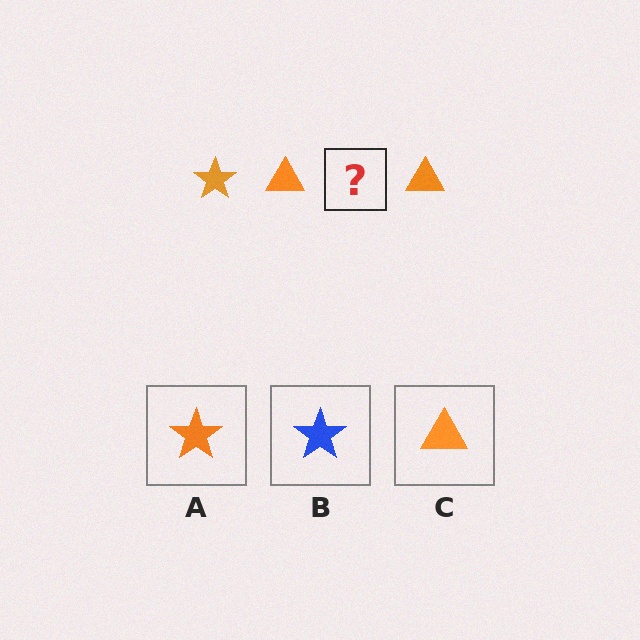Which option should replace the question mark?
Option A.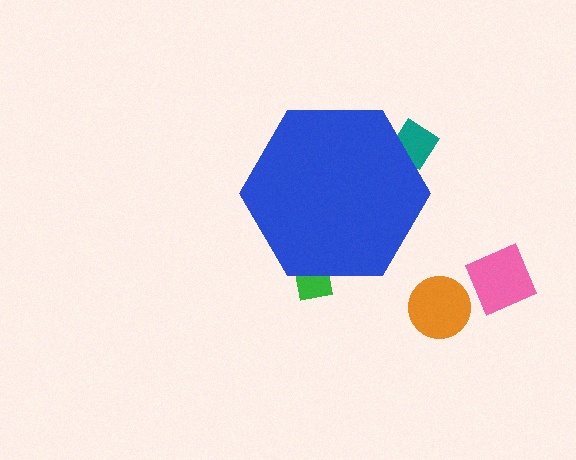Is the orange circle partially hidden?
No, the orange circle is fully visible.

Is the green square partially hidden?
Yes, the green square is partially hidden behind the blue hexagon.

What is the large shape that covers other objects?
A blue hexagon.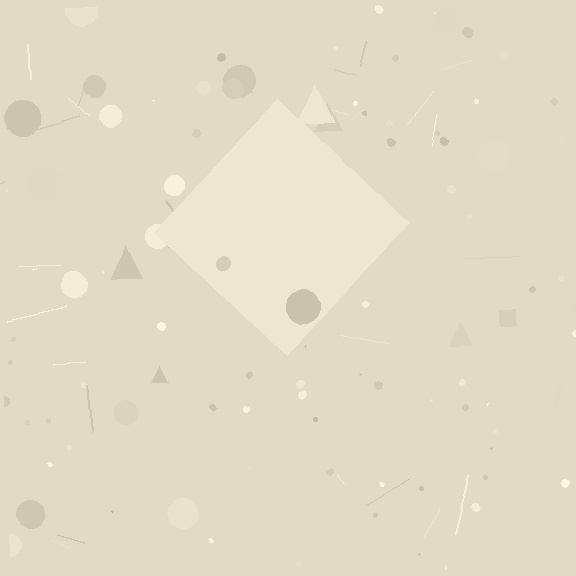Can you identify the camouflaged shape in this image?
The camouflaged shape is a diamond.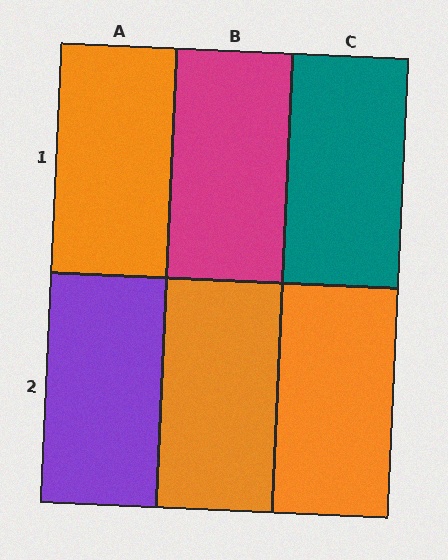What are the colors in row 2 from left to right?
Purple, orange, orange.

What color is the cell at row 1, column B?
Magenta.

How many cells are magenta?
1 cell is magenta.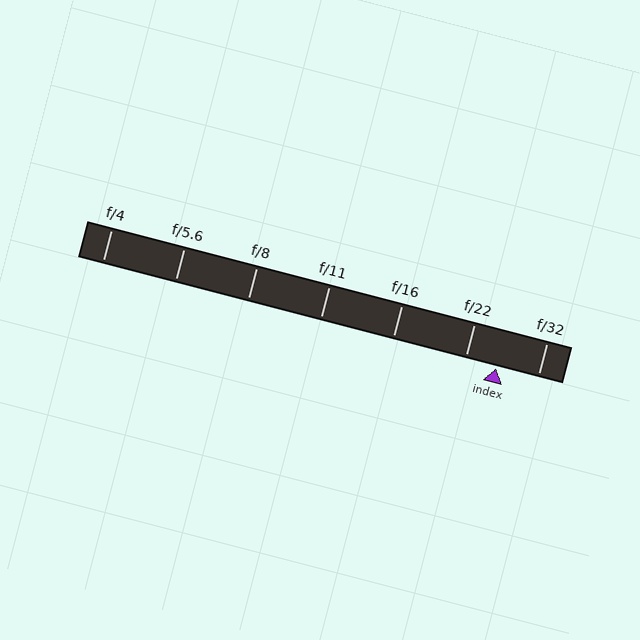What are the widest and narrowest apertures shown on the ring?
The widest aperture shown is f/4 and the narrowest is f/32.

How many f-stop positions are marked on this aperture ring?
There are 7 f-stop positions marked.